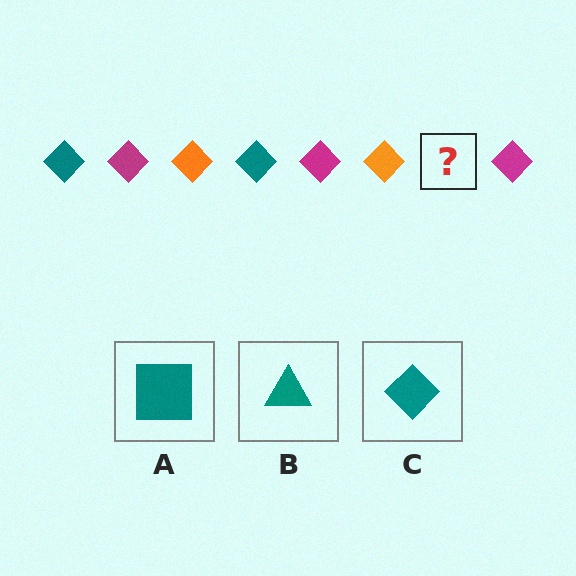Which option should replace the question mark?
Option C.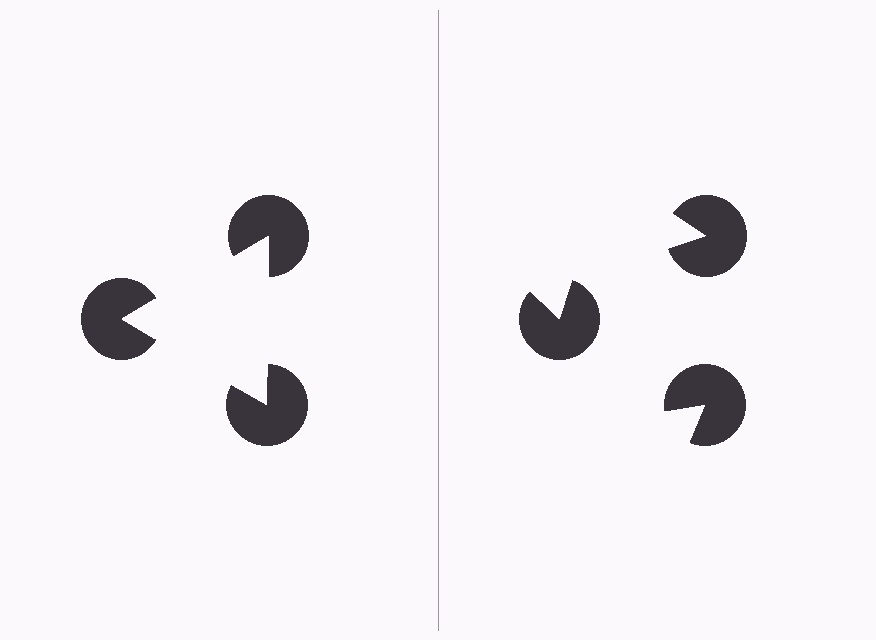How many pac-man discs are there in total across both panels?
6 — 3 on each side.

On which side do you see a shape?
An illusory triangle appears on the left side. On the right side the wedge cuts are rotated, so no coherent shape forms.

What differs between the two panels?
The pac-man discs are positioned identically on both sides; only the wedge orientations differ. On the left they align to a triangle; on the right they are misaligned.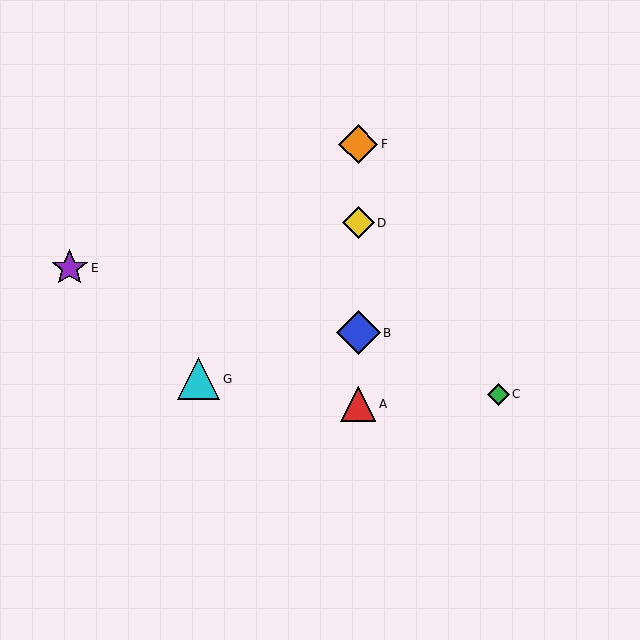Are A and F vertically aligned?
Yes, both are at x≈358.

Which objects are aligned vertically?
Objects A, B, D, F are aligned vertically.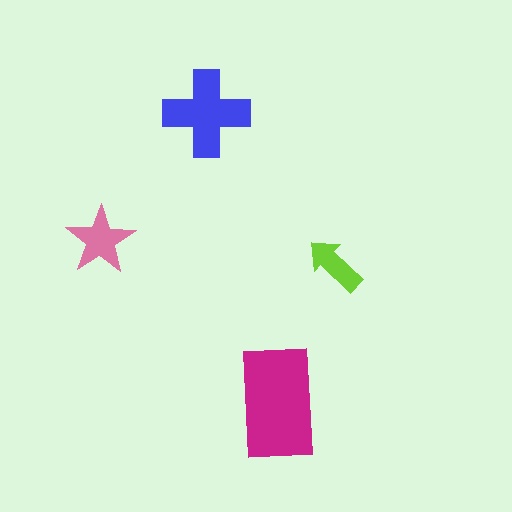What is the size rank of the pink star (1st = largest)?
3rd.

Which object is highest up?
The blue cross is topmost.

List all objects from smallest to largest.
The lime arrow, the pink star, the blue cross, the magenta rectangle.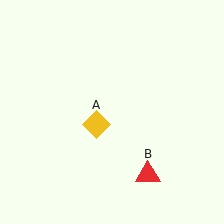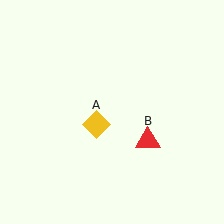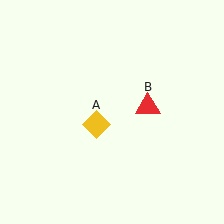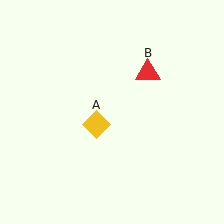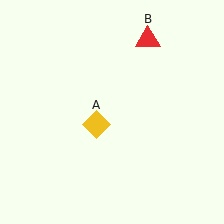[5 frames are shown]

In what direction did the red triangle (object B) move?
The red triangle (object B) moved up.